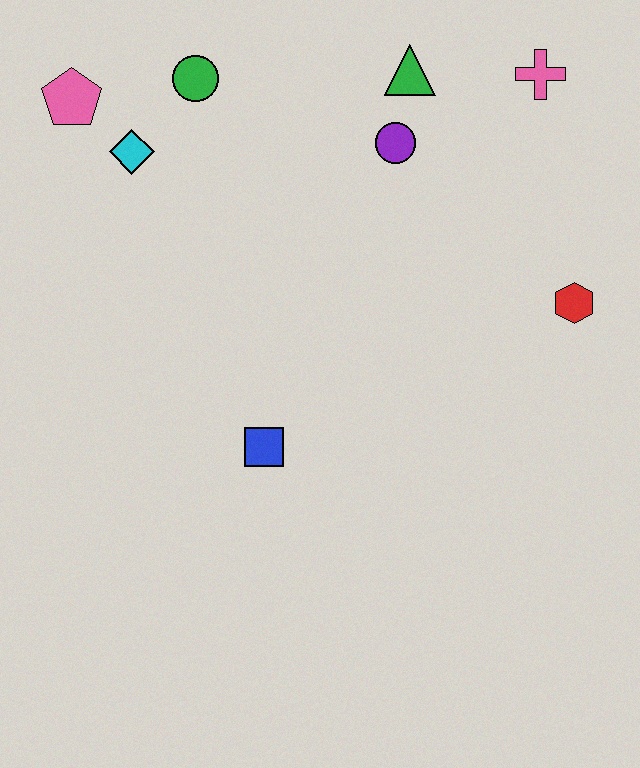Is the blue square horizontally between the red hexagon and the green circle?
Yes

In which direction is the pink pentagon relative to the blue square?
The pink pentagon is above the blue square.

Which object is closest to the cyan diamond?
The pink pentagon is closest to the cyan diamond.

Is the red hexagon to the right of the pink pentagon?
Yes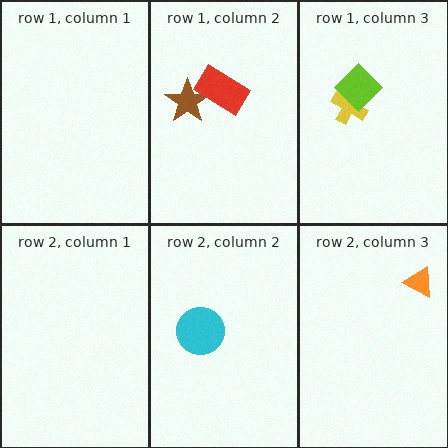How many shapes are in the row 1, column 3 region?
2.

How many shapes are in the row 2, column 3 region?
1.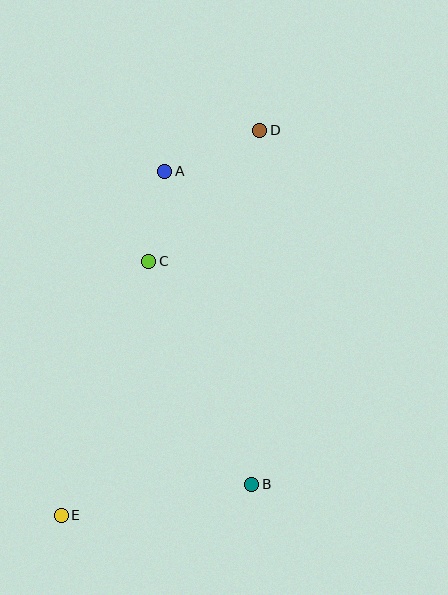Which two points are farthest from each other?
Points D and E are farthest from each other.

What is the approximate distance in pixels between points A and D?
The distance between A and D is approximately 104 pixels.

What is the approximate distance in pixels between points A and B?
The distance between A and B is approximately 325 pixels.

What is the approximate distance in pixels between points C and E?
The distance between C and E is approximately 269 pixels.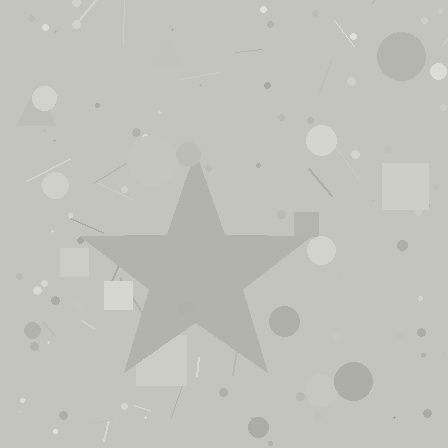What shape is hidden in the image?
A star is hidden in the image.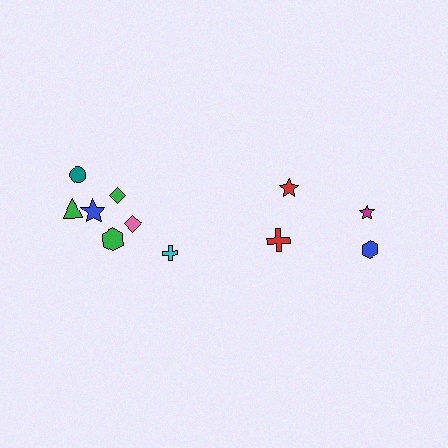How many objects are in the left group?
There are 7 objects.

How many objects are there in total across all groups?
There are 11 objects.